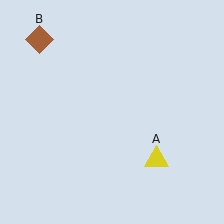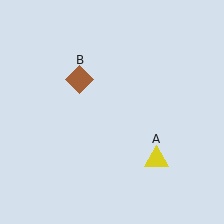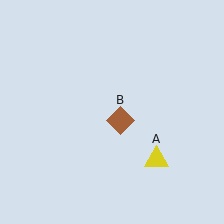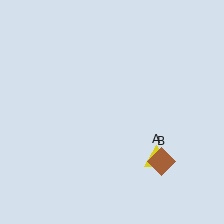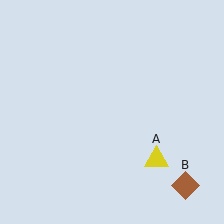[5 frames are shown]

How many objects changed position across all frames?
1 object changed position: brown diamond (object B).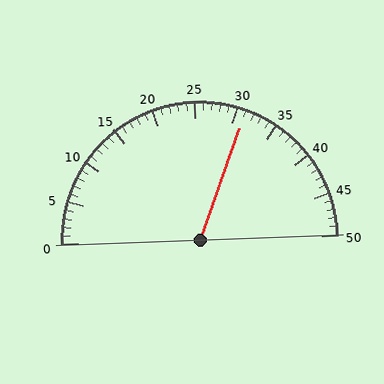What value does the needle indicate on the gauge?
The needle indicates approximately 31.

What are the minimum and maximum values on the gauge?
The gauge ranges from 0 to 50.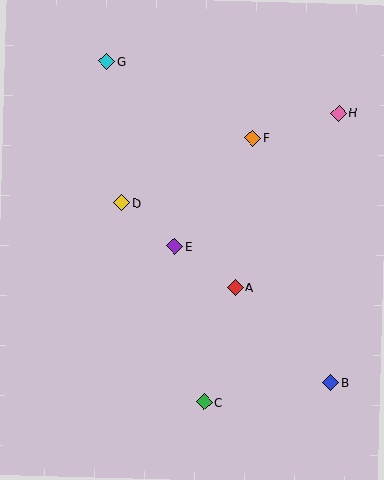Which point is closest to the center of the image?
Point E at (174, 246) is closest to the center.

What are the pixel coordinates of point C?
Point C is at (204, 402).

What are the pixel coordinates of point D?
Point D is at (122, 203).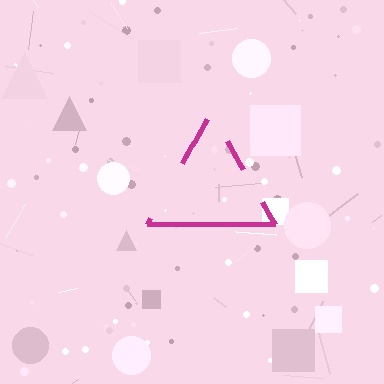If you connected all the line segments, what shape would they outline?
They would outline a triangle.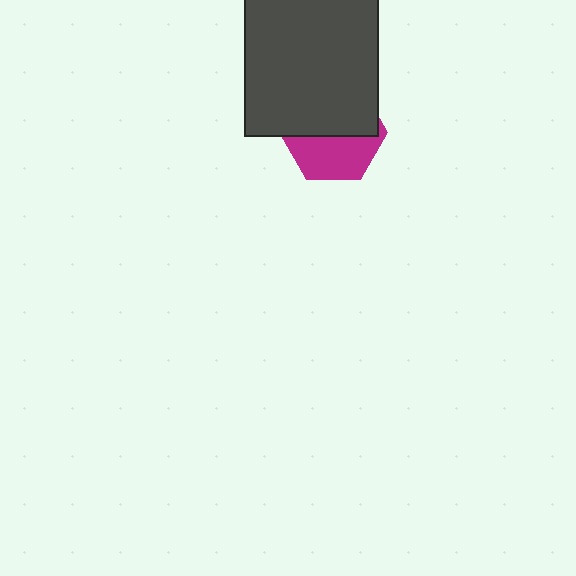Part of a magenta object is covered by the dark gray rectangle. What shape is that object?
It is a hexagon.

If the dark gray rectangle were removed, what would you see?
You would see the complete magenta hexagon.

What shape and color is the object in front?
The object in front is a dark gray rectangle.